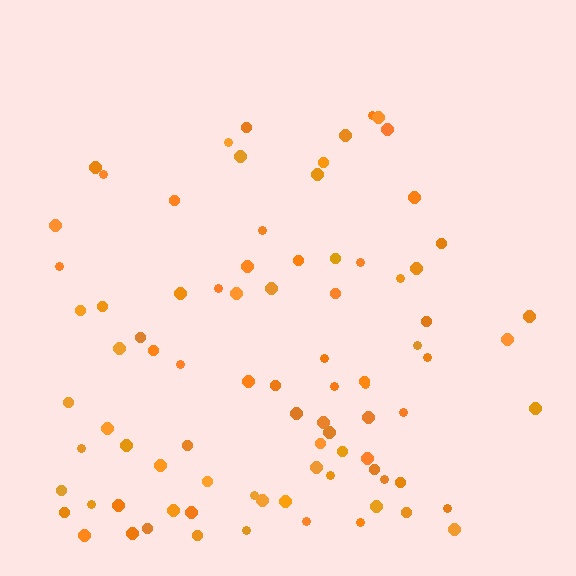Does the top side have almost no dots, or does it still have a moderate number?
Still a moderate number, just noticeably fewer than the bottom.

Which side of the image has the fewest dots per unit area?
The top.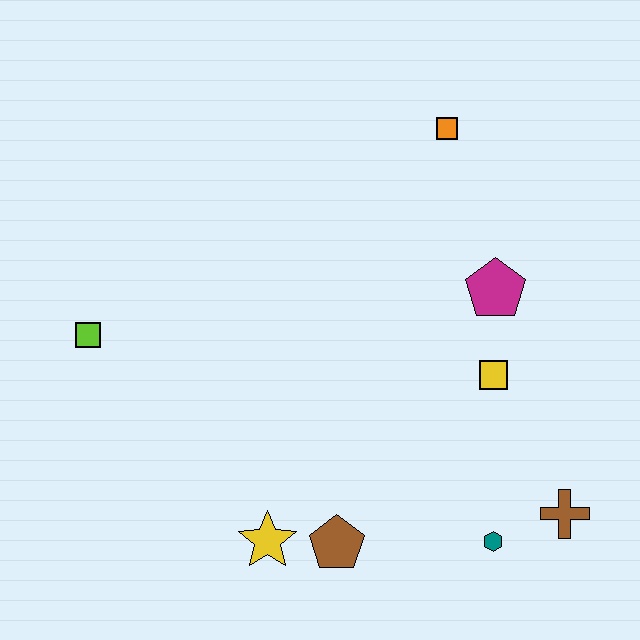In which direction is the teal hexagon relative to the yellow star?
The teal hexagon is to the right of the yellow star.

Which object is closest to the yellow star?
The brown pentagon is closest to the yellow star.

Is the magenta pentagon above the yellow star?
Yes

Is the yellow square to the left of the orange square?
No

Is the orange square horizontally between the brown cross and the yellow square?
No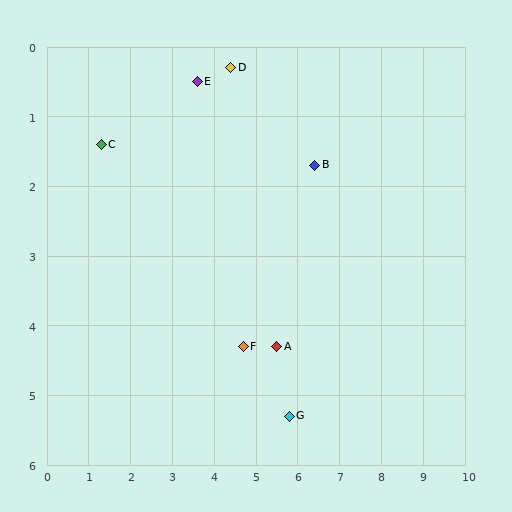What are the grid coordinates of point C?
Point C is at approximately (1.3, 1.4).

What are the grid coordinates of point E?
Point E is at approximately (3.6, 0.5).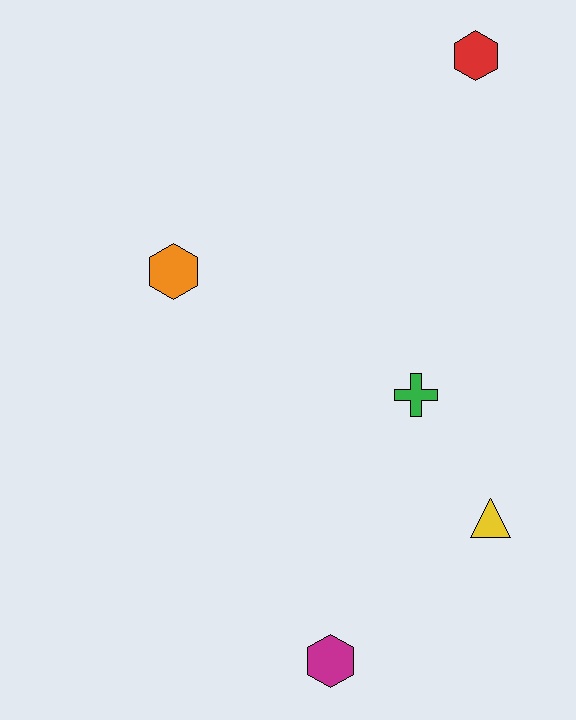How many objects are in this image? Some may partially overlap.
There are 5 objects.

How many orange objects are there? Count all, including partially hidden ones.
There is 1 orange object.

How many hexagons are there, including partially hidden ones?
There are 3 hexagons.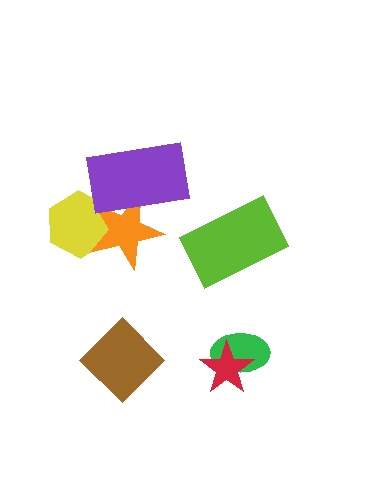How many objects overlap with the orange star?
2 objects overlap with the orange star.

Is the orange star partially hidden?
Yes, it is partially covered by another shape.